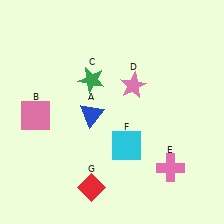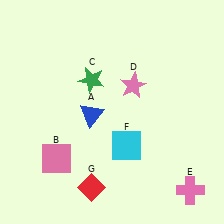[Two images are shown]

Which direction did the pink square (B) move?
The pink square (B) moved down.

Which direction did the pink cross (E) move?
The pink cross (E) moved down.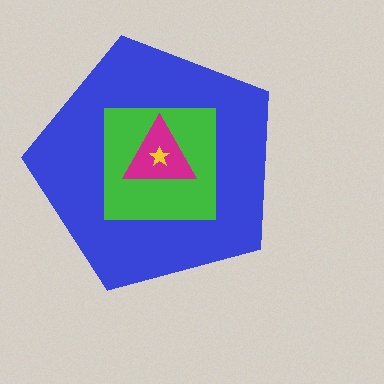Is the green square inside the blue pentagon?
Yes.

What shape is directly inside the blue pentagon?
The green square.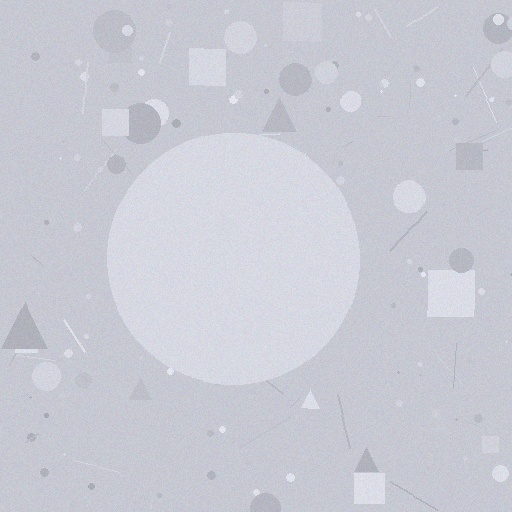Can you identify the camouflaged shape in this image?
The camouflaged shape is a circle.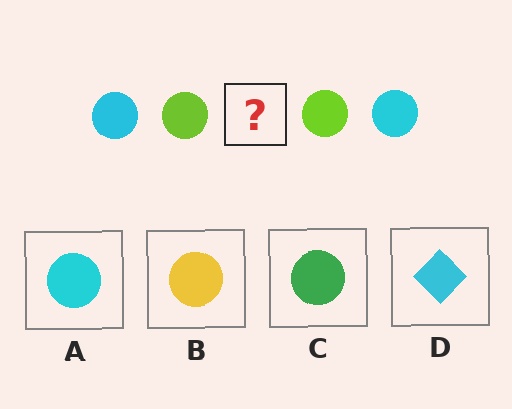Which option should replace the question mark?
Option A.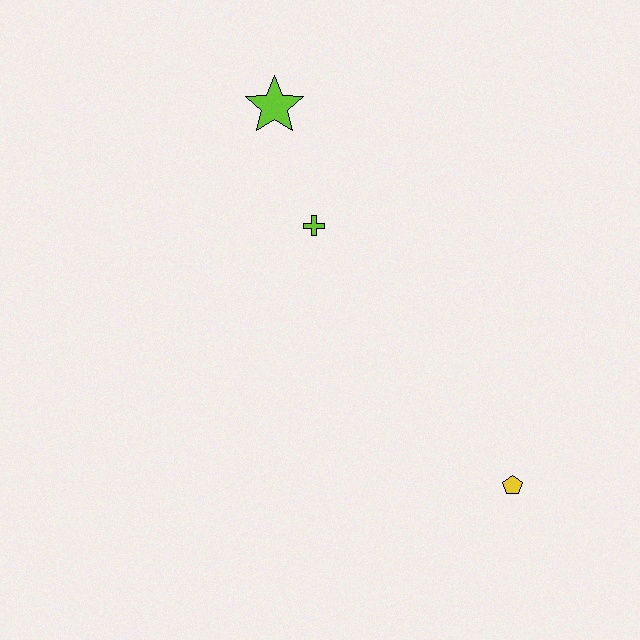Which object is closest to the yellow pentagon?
The lime cross is closest to the yellow pentagon.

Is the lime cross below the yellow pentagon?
No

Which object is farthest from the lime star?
The yellow pentagon is farthest from the lime star.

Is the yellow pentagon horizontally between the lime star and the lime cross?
No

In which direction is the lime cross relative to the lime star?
The lime cross is below the lime star.